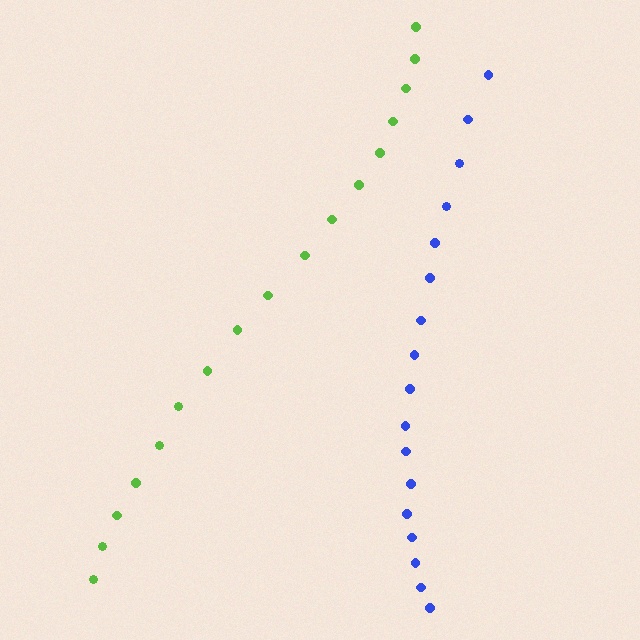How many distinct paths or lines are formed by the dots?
There are 2 distinct paths.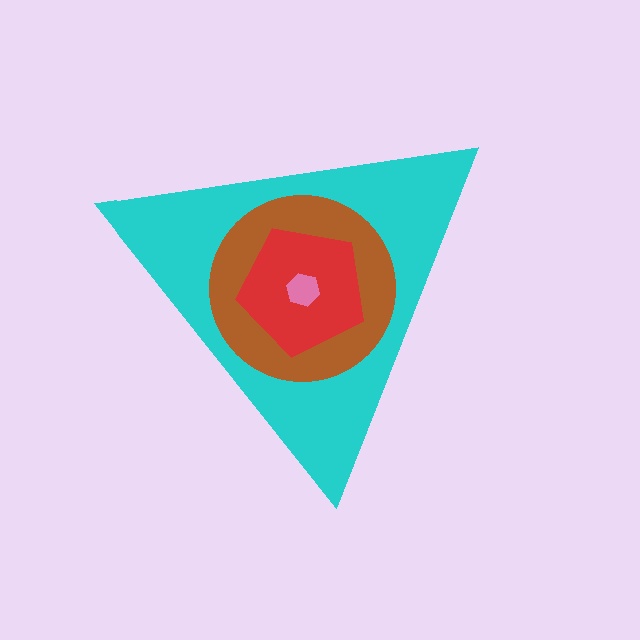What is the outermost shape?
The cyan triangle.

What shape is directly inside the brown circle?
The red pentagon.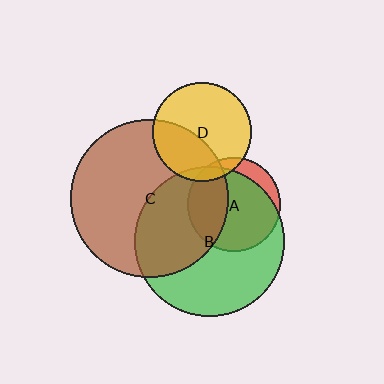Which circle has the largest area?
Circle C (brown).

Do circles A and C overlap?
Yes.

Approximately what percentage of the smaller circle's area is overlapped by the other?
Approximately 35%.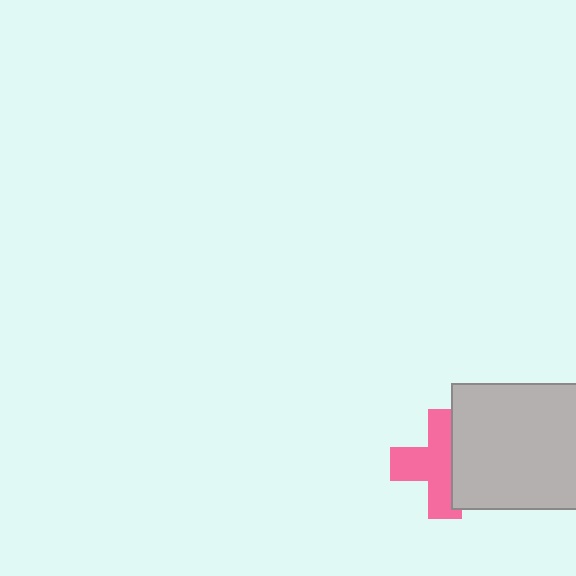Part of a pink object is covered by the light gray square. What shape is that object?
It is a cross.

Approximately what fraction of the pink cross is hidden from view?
Roughly 36% of the pink cross is hidden behind the light gray square.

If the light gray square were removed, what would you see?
You would see the complete pink cross.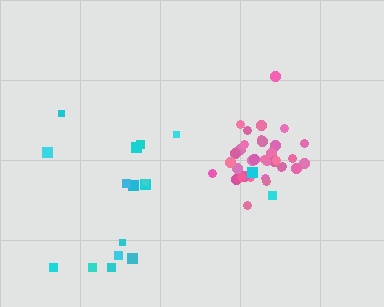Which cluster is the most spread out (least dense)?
Cyan.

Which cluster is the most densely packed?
Pink.